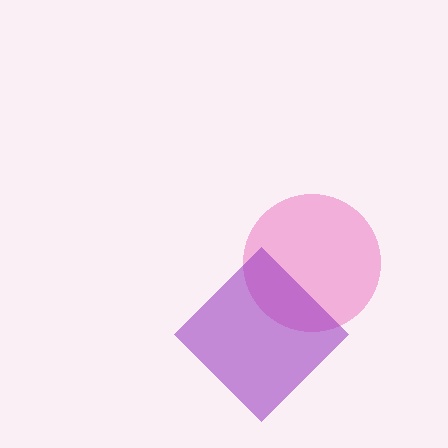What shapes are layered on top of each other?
The layered shapes are: a pink circle, a purple diamond.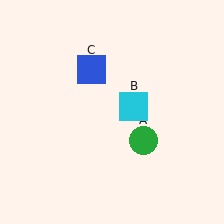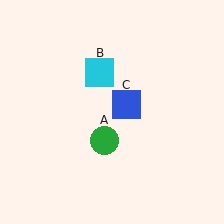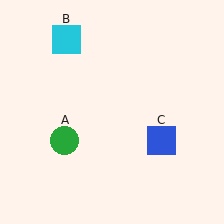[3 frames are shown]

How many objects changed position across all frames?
3 objects changed position: green circle (object A), cyan square (object B), blue square (object C).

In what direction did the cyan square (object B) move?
The cyan square (object B) moved up and to the left.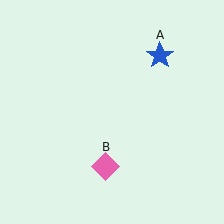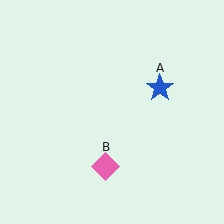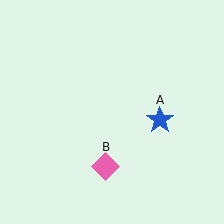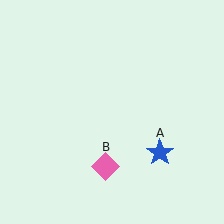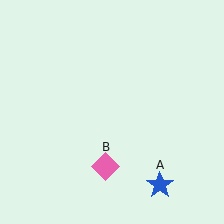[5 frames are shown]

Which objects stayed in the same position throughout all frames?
Pink diamond (object B) remained stationary.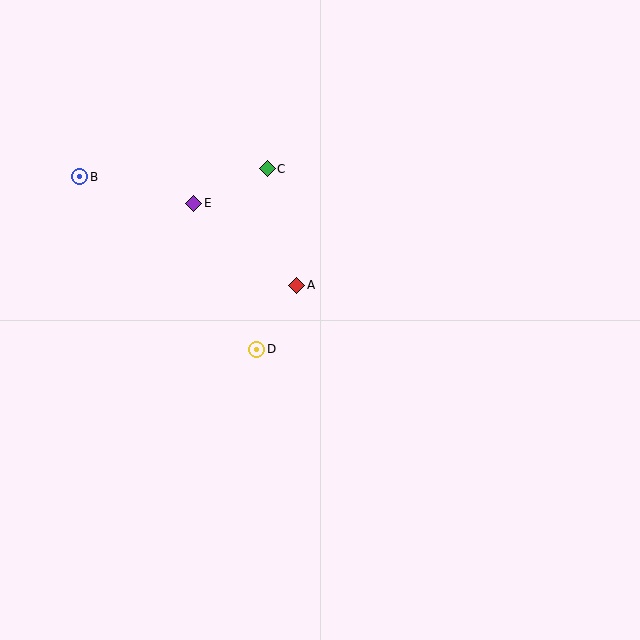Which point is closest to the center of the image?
Point A at (297, 285) is closest to the center.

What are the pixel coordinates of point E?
Point E is at (194, 203).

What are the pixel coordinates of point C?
Point C is at (267, 169).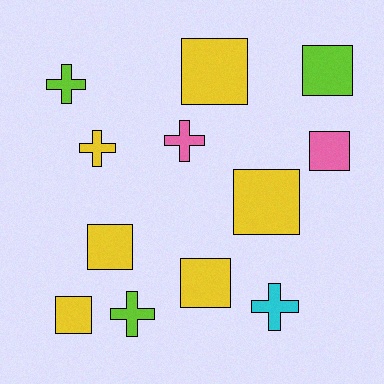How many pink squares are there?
There is 1 pink square.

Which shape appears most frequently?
Square, with 7 objects.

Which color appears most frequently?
Yellow, with 6 objects.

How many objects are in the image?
There are 12 objects.